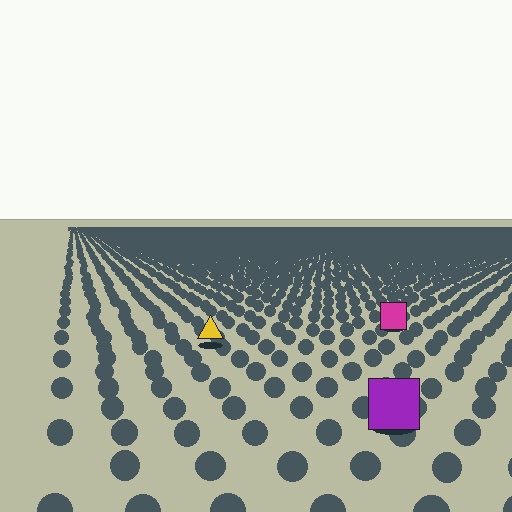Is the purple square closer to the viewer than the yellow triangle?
Yes. The purple square is closer — you can tell from the texture gradient: the ground texture is coarser near it.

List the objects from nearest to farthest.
From nearest to farthest: the purple square, the yellow triangle, the magenta square.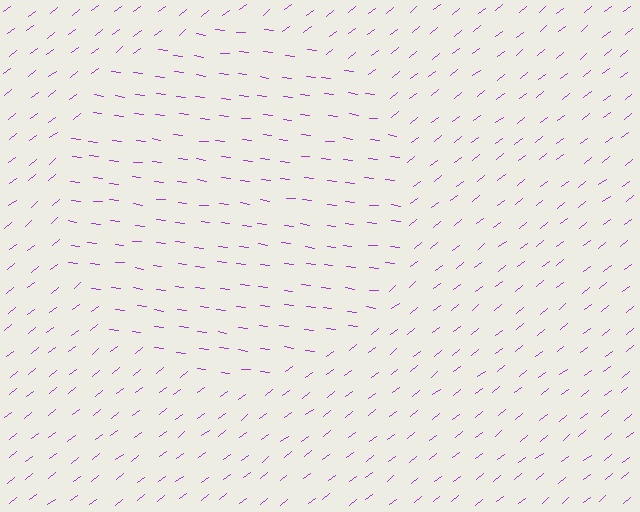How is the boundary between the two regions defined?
The boundary is defined purely by a change in line orientation (approximately 45 degrees difference). All lines are the same color and thickness.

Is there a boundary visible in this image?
Yes, there is a texture boundary formed by a change in line orientation.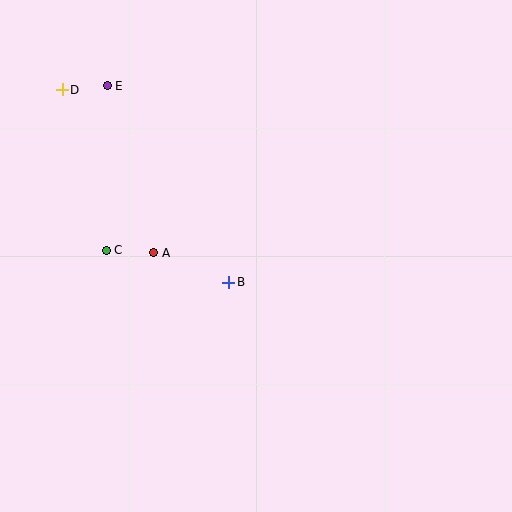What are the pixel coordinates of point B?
Point B is at (229, 282).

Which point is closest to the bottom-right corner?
Point B is closest to the bottom-right corner.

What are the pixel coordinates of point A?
Point A is at (154, 253).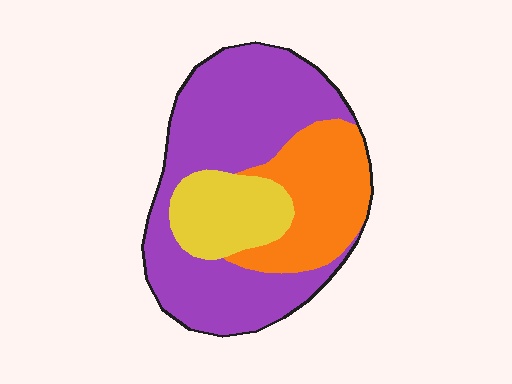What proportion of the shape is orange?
Orange covers about 25% of the shape.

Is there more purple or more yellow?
Purple.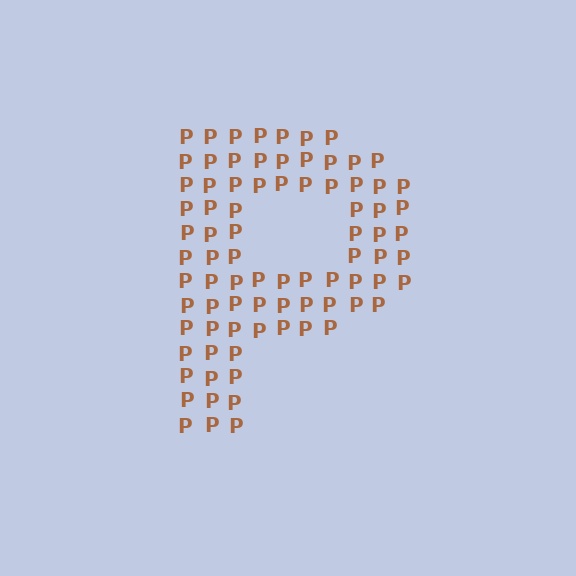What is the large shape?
The large shape is the letter P.